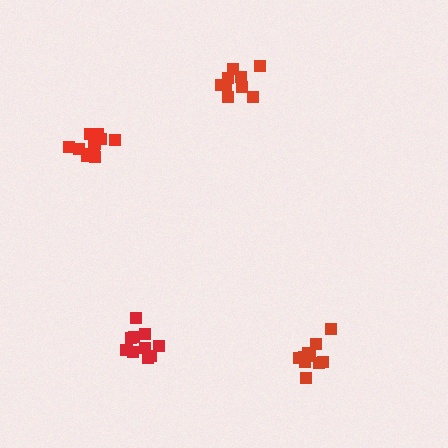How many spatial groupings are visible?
There are 4 spatial groupings.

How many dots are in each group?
Group 1: 11 dots, Group 2: 9 dots, Group 3: 11 dots, Group 4: 10 dots (41 total).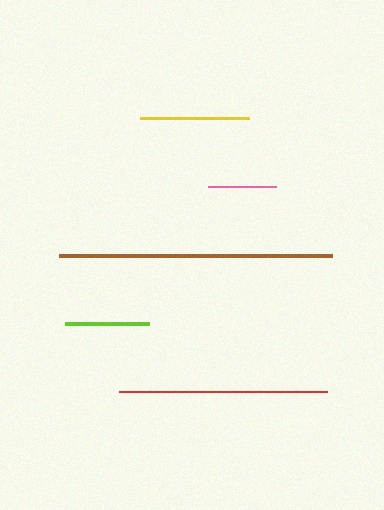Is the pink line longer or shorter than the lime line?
The lime line is longer than the pink line.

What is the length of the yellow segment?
The yellow segment is approximately 109 pixels long.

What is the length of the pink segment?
The pink segment is approximately 67 pixels long.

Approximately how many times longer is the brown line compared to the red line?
The brown line is approximately 1.3 times the length of the red line.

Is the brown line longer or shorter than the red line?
The brown line is longer than the red line.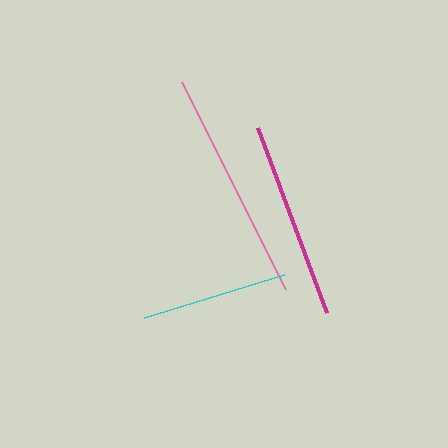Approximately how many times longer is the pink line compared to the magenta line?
The pink line is approximately 1.2 times the length of the magenta line.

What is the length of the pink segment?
The pink segment is approximately 232 pixels long.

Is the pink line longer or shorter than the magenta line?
The pink line is longer than the magenta line.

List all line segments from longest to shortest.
From longest to shortest: pink, magenta, cyan.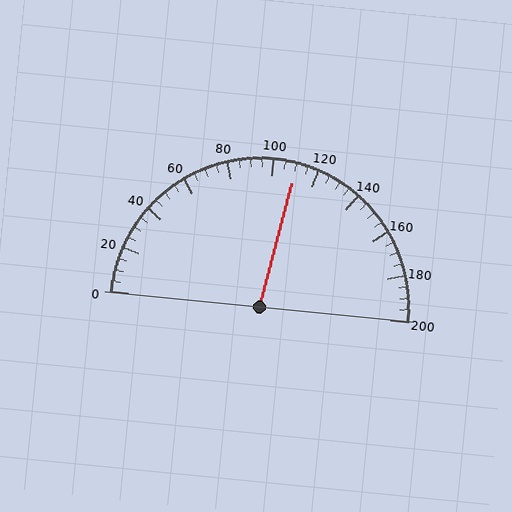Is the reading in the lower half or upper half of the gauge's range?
The reading is in the upper half of the range (0 to 200).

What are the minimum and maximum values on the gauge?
The gauge ranges from 0 to 200.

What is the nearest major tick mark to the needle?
The nearest major tick mark is 120.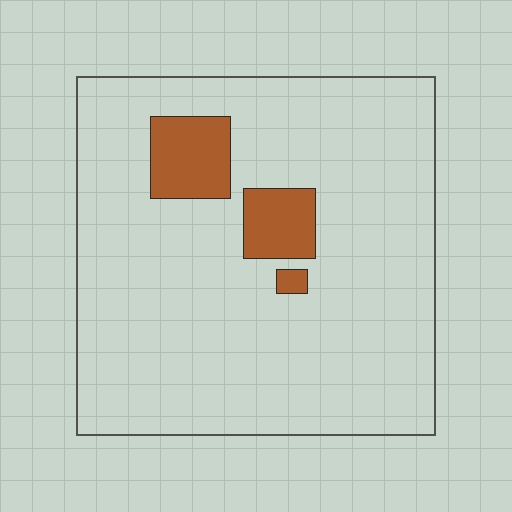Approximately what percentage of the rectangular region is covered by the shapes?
Approximately 10%.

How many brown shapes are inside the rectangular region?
3.